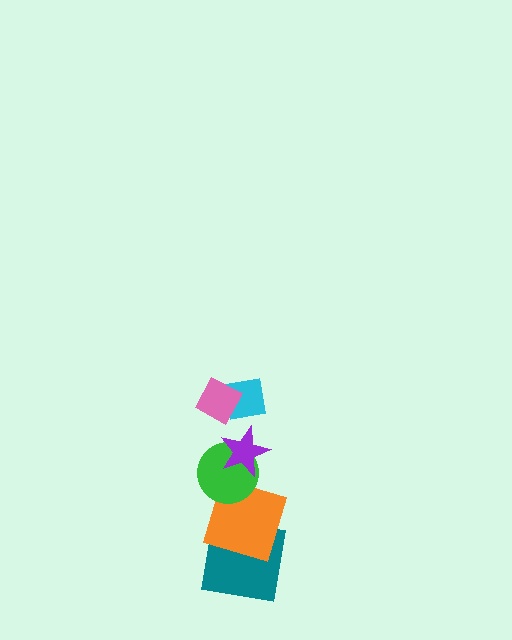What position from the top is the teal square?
The teal square is 6th from the top.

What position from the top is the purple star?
The purple star is 3rd from the top.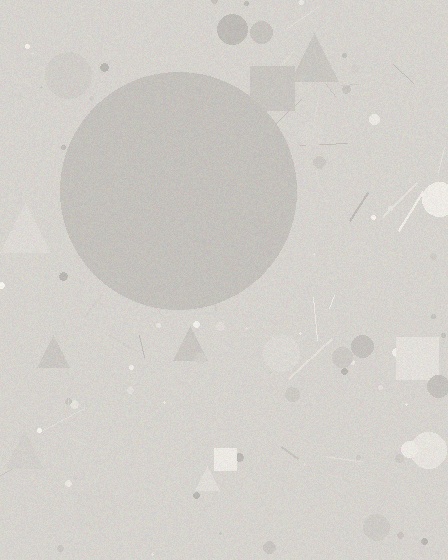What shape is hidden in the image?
A circle is hidden in the image.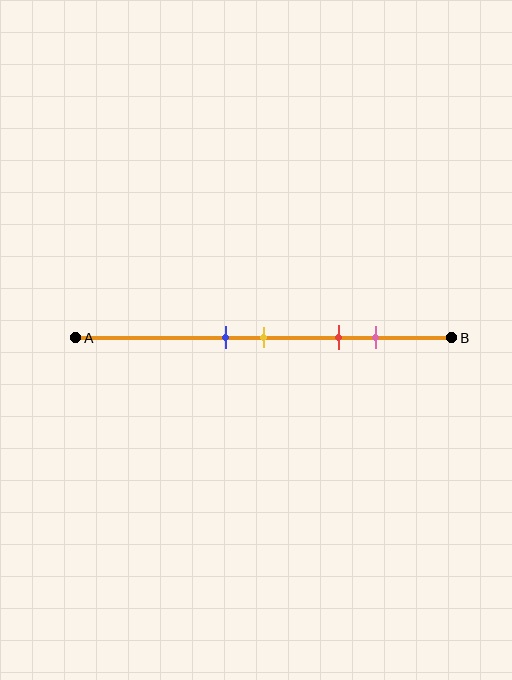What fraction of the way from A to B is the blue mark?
The blue mark is approximately 40% (0.4) of the way from A to B.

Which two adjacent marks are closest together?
The blue and yellow marks are the closest adjacent pair.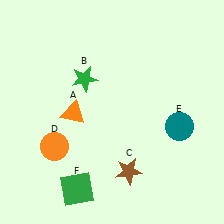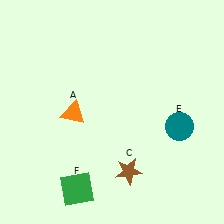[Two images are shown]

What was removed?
The green star (B), the orange circle (D) were removed in Image 2.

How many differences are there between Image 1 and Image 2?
There are 2 differences between the two images.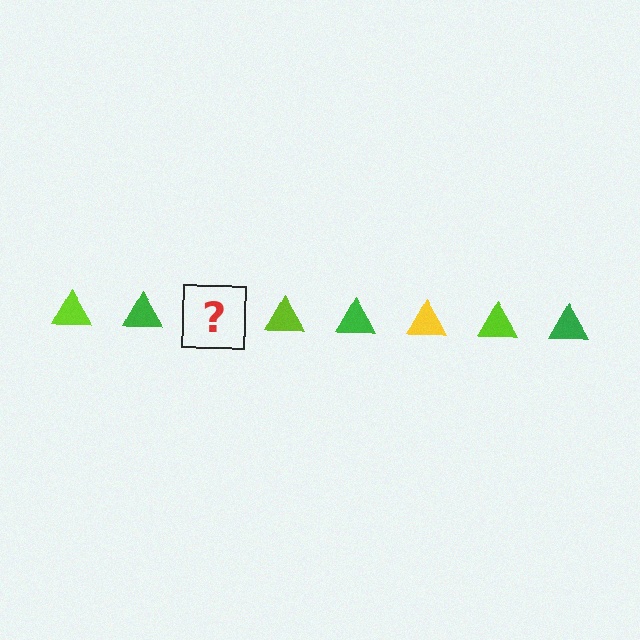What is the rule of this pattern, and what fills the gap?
The rule is that the pattern cycles through lime, green, yellow triangles. The gap should be filled with a yellow triangle.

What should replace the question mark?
The question mark should be replaced with a yellow triangle.